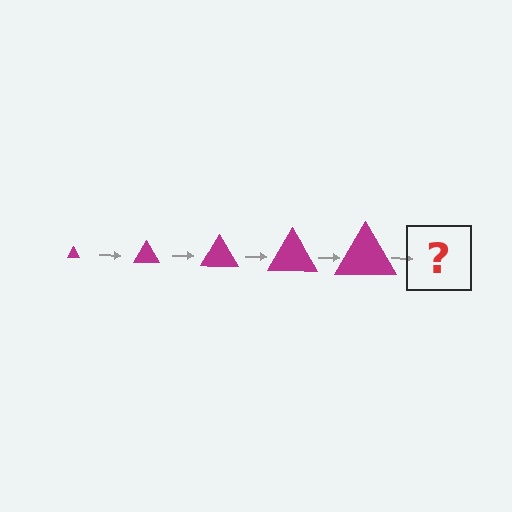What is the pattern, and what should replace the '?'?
The pattern is that the triangle gets progressively larger each step. The '?' should be a magenta triangle, larger than the previous one.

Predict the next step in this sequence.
The next step is a magenta triangle, larger than the previous one.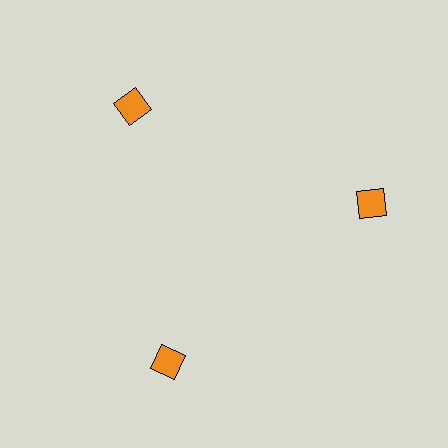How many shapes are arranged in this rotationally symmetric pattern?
There are 3 shapes, arranged in 3 groups of 1.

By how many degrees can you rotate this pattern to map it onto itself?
The pattern maps onto itself every 120 degrees of rotation.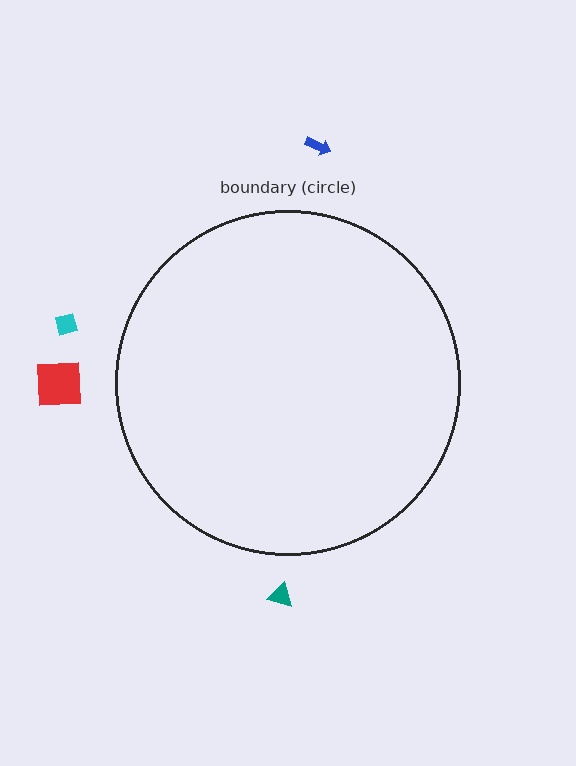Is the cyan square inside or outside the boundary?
Outside.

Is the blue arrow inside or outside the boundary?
Outside.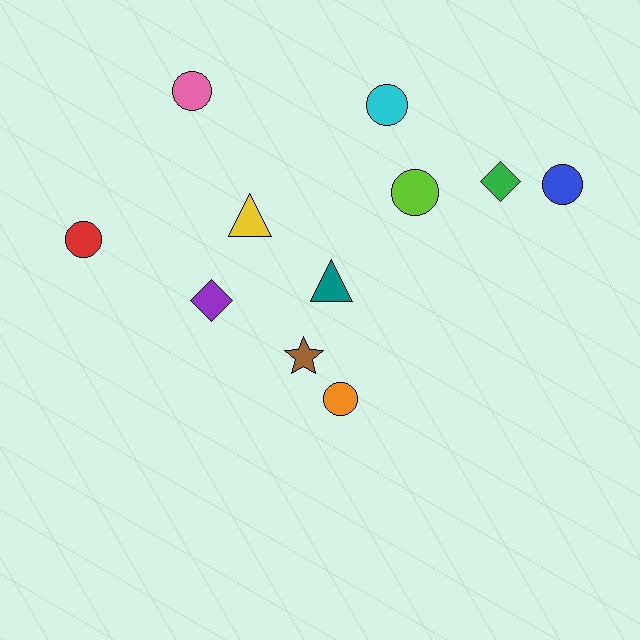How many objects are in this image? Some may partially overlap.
There are 11 objects.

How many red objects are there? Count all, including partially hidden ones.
There is 1 red object.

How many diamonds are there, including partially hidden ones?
There are 2 diamonds.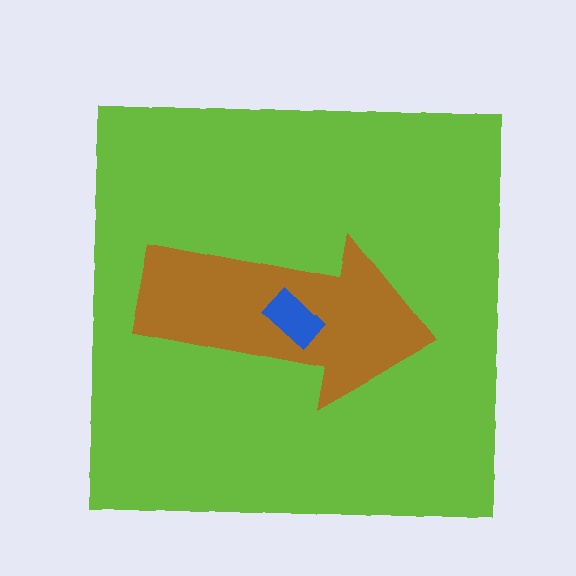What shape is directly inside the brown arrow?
The blue rectangle.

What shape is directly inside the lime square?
The brown arrow.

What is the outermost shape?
The lime square.